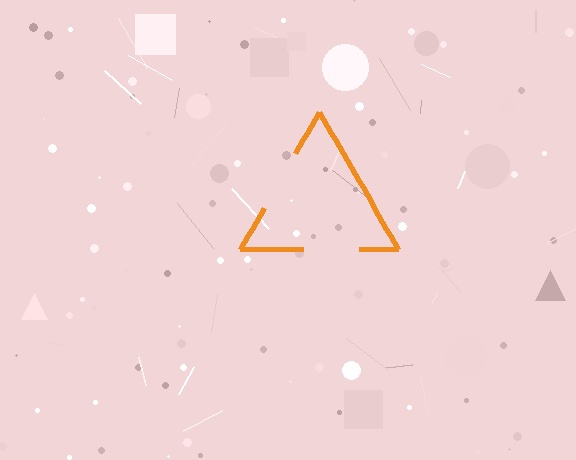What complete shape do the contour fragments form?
The contour fragments form a triangle.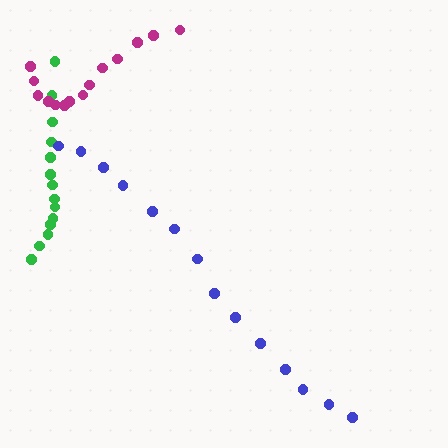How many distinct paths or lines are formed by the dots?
There are 3 distinct paths.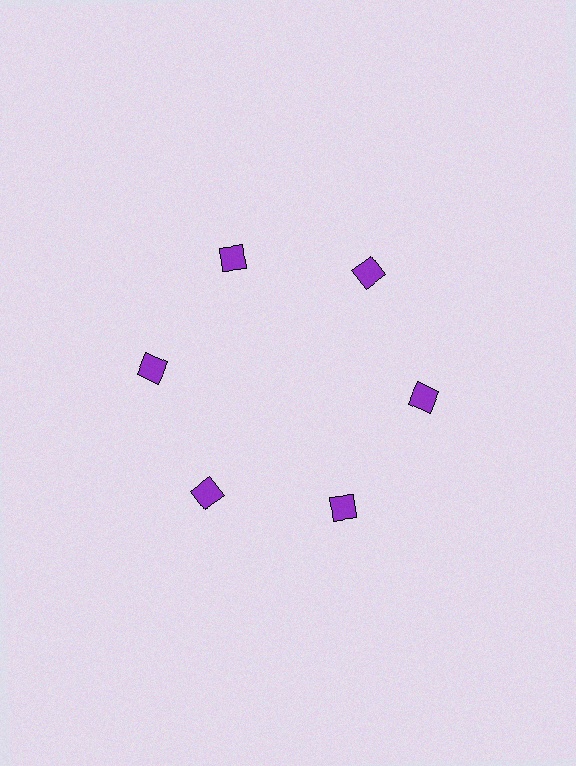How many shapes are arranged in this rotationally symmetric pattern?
There are 6 shapes, arranged in 6 groups of 1.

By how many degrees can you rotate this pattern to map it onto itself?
The pattern maps onto itself every 60 degrees of rotation.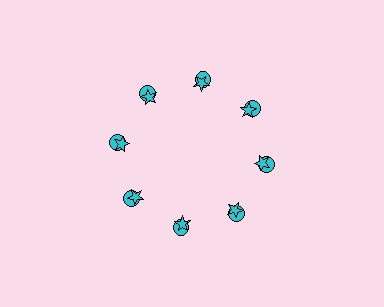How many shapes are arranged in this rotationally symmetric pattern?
There are 16 shapes, arranged in 8 groups of 2.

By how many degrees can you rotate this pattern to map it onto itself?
The pattern maps onto itself every 45 degrees of rotation.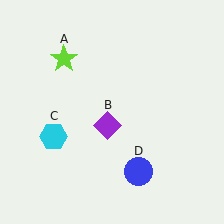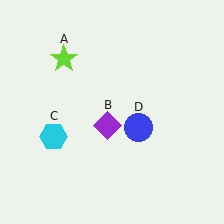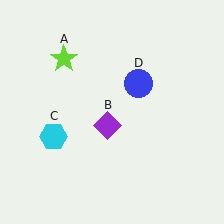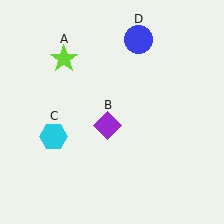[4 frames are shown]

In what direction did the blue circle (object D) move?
The blue circle (object D) moved up.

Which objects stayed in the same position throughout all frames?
Lime star (object A) and purple diamond (object B) and cyan hexagon (object C) remained stationary.